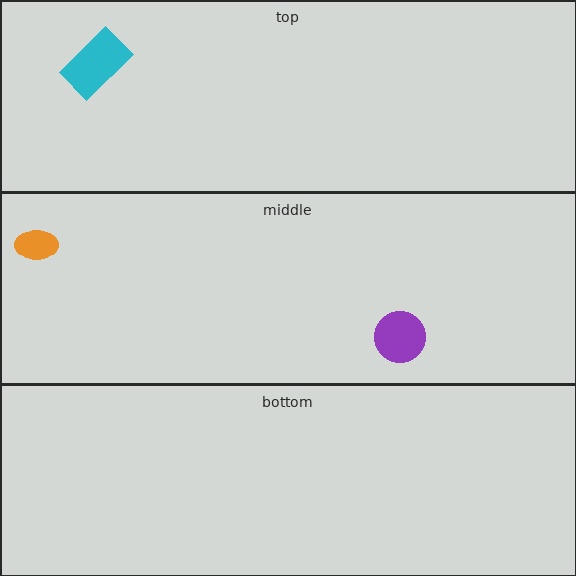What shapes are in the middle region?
The orange ellipse, the purple circle.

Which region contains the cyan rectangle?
The top region.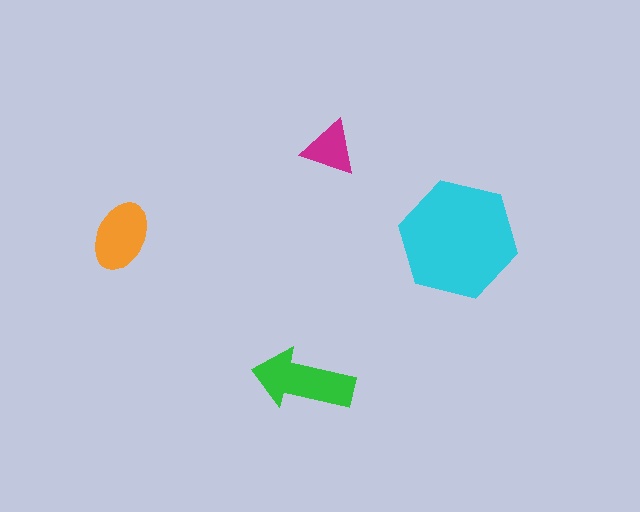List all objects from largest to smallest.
The cyan hexagon, the green arrow, the orange ellipse, the magenta triangle.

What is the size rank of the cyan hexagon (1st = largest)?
1st.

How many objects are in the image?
There are 4 objects in the image.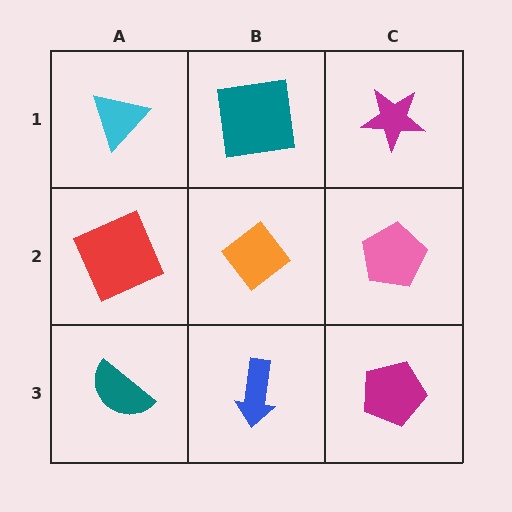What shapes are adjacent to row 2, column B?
A teal square (row 1, column B), a blue arrow (row 3, column B), a red square (row 2, column A), a pink pentagon (row 2, column C).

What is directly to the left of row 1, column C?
A teal square.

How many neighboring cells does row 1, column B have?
3.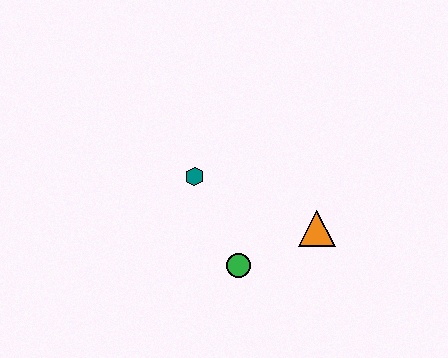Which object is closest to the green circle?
The orange triangle is closest to the green circle.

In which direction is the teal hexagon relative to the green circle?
The teal hexagon is above the green circle.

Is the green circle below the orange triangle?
Yes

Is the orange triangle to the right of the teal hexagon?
Yes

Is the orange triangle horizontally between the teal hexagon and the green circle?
No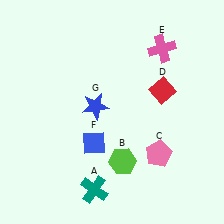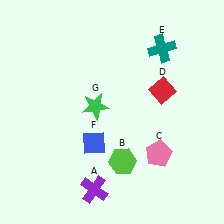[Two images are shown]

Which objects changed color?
A changed from teal to purple. E changed from pink to teal. G changed from blue to green.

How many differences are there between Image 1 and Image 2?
There are 3 differences between the two images.